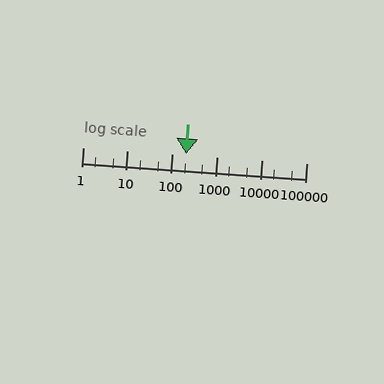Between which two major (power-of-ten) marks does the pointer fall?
The pointer is between 100 and 1000.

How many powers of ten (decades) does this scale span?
The scale spans 5 decades, from 1 to 100000.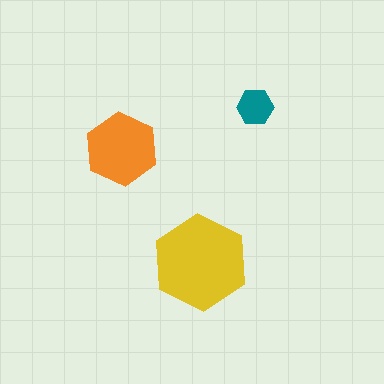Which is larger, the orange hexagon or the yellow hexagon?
The yellow one.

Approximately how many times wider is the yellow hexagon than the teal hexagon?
About 2.5 times wider.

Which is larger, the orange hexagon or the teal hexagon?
The orange one.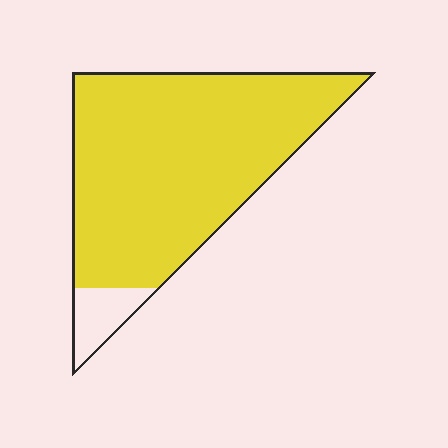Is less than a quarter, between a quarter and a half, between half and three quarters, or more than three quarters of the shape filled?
More than three quarters.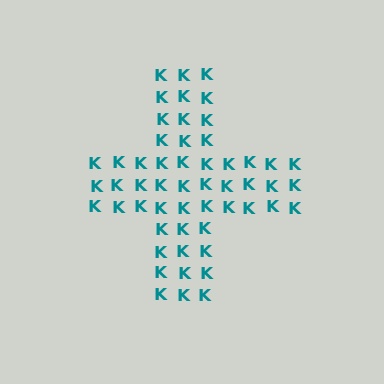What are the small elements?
The small elements are letter K's.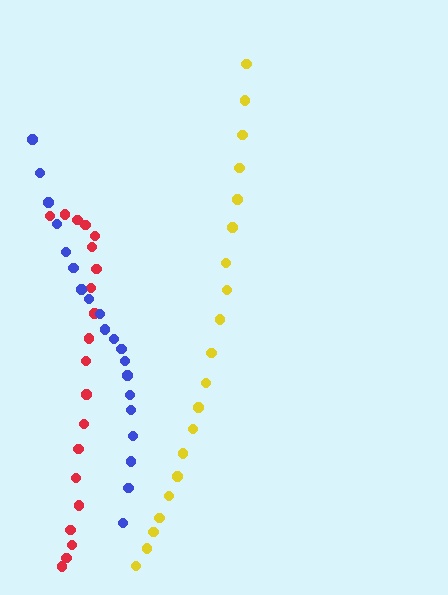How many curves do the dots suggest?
There are 3 distinct paths.